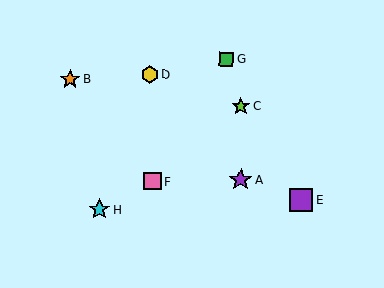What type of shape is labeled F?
Shape F is a pink square.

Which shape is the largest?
The purple square (labeled E) is the largest.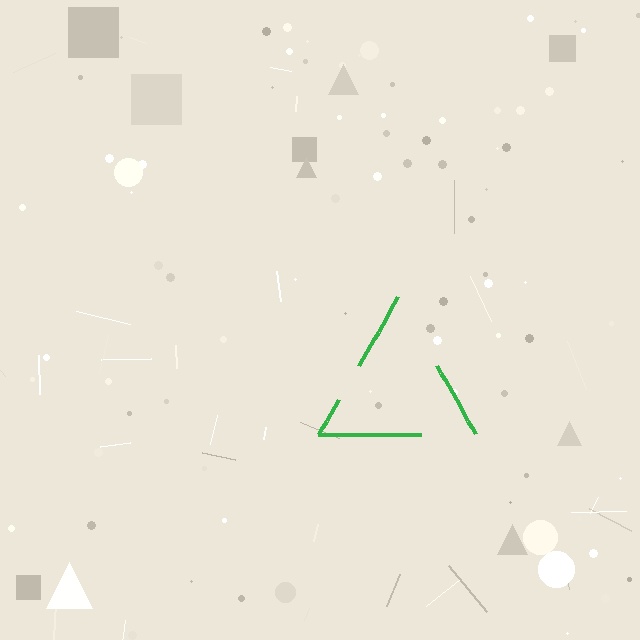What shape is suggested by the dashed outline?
The dashed outline suggests a triangle.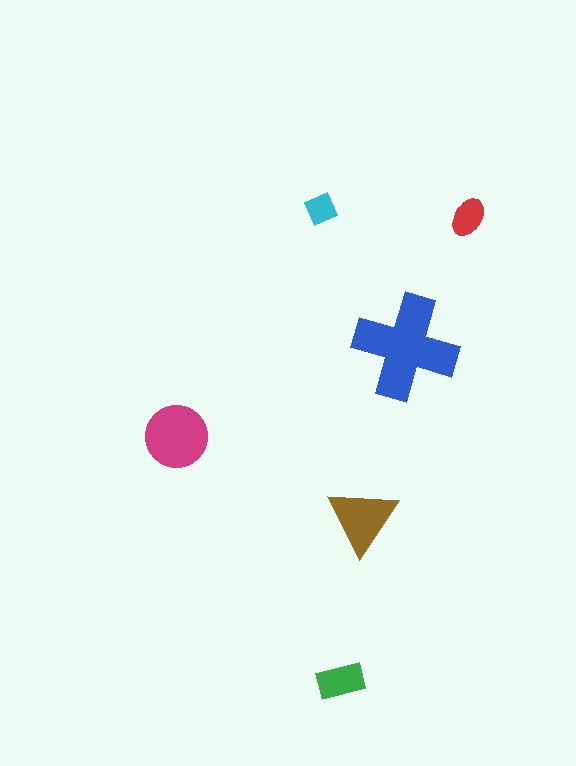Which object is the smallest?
The cyan diamond.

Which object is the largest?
The blue cross.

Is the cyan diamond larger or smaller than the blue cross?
Smaller.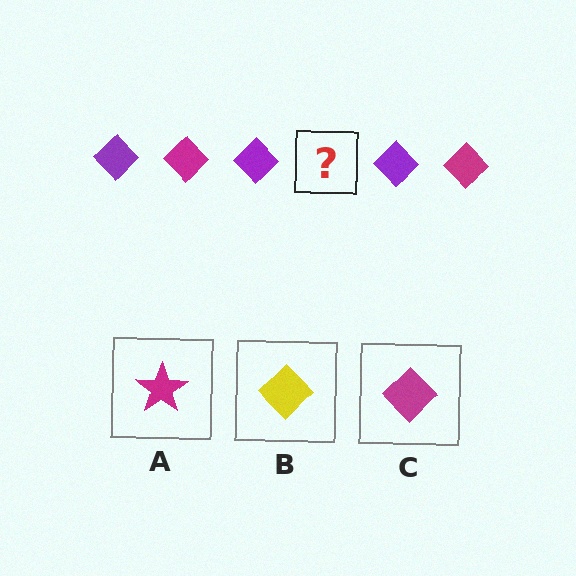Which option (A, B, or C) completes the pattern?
C.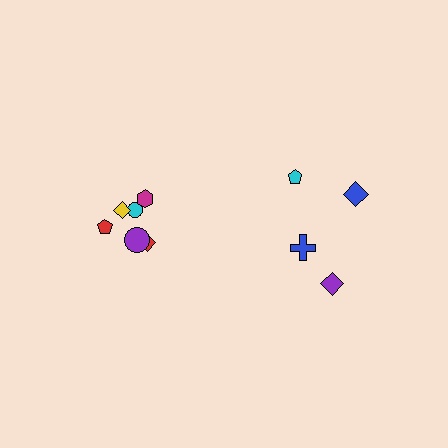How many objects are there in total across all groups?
There are 10 objects.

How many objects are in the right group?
There are 4 objects.